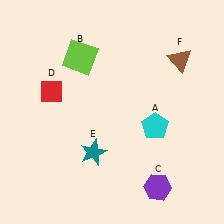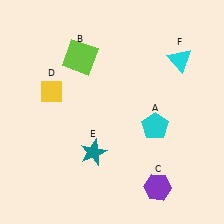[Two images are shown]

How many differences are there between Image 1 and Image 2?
There are 2 differences between the two images.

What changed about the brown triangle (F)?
In Image 1, F is brown. In Image 2, it changed to cyan.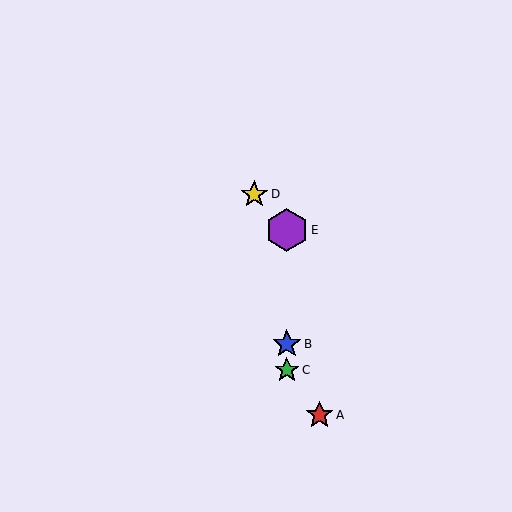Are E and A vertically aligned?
No, E is at x≈287 and A is at x≈320.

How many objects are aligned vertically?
3 objects (B, C, E) are aligned vertically.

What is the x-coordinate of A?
Object A is at x≈320.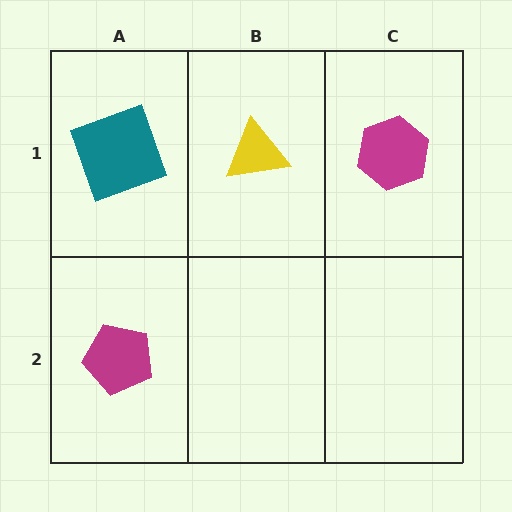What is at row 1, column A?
A teal square.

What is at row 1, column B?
A yellow triangle.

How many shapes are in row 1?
3 shapes.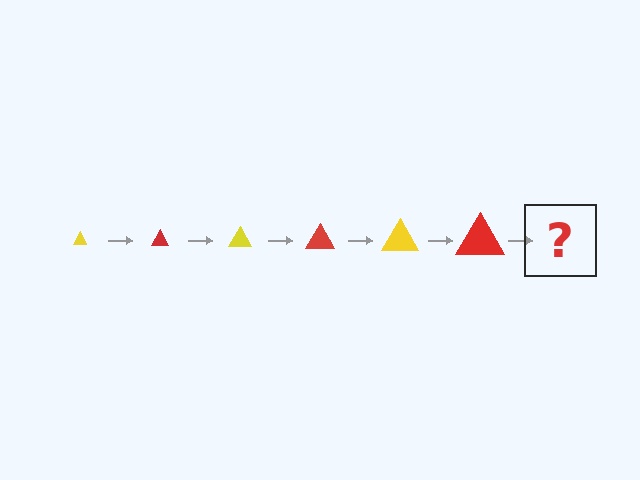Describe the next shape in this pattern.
It should be a yellow triangle, larger than the previous one.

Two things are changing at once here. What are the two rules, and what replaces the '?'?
The two rules are that the triangle grows larger each step and the color cycles through yellow and red. The '?' should be a yellow triangle, larger than the previous one.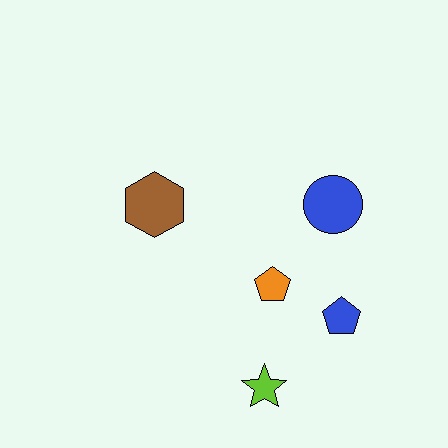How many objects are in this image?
There are 5 objects.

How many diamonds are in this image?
There are no diamonds.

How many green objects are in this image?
There are no green objects.